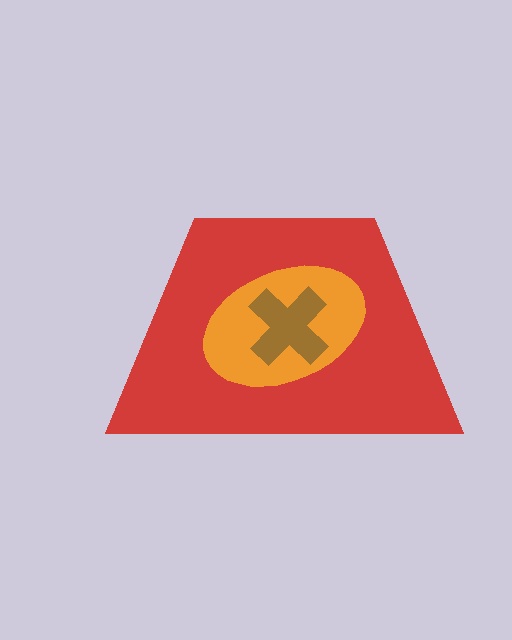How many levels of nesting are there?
3.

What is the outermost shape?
The red trapezoid.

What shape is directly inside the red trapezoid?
The orange ellipse.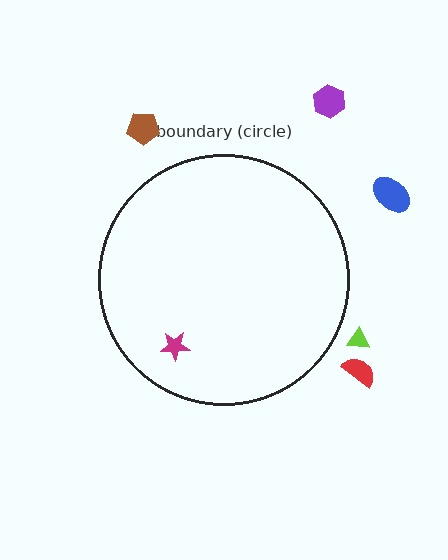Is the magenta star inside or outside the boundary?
Inside.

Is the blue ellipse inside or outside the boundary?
Outside.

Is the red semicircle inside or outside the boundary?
Outside.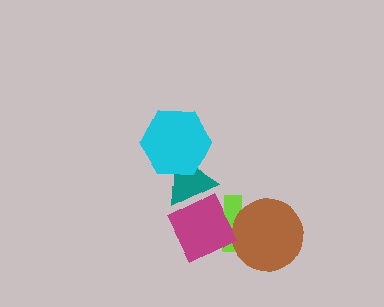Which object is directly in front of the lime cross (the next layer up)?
The brown circle is directly in front of the lime cross.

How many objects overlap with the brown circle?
1 object overlaps with the brown circle.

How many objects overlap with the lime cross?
2 objects overlap with the lime cross.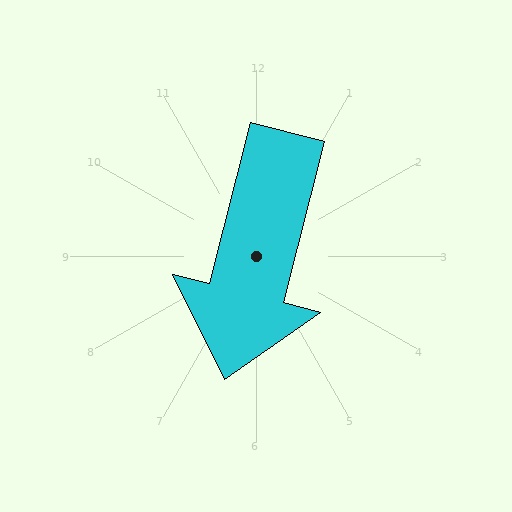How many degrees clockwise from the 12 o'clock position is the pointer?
Approximately 194 degrees.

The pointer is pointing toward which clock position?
Roughly 6 o'clock.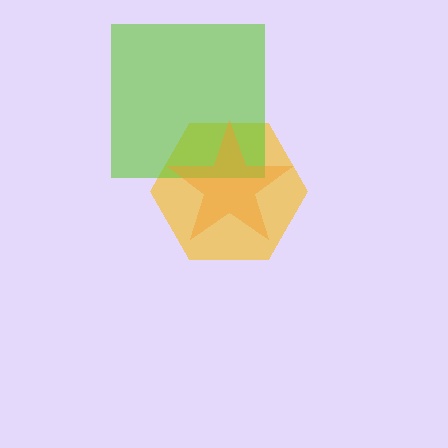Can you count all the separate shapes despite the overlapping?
Yes, there are 3 separate shapes.